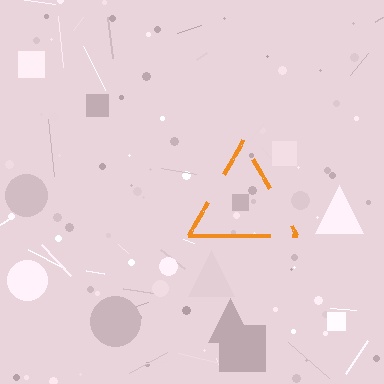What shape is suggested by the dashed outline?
The dashed outline suggests a triangle.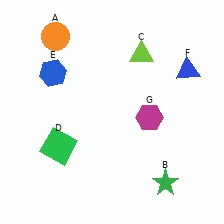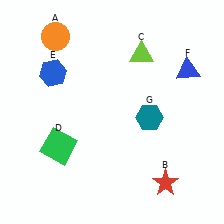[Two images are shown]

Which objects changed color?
B changed from green to red. G changed from magenta to teal.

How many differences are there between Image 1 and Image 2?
There are 2 differences between the two images.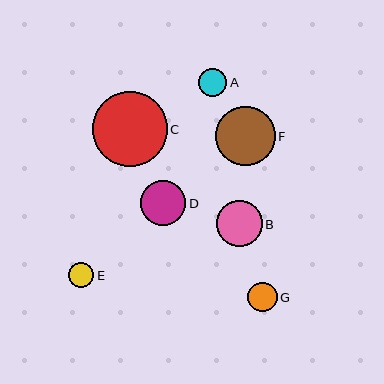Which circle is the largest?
Circle C is the largest with a size of approximately 74 pixels.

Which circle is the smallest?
Circle E is the smallest with a size of approximately 25 pixels.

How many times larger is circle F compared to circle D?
Circle F is approximately 1.3 times the size of circle D.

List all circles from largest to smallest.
From largest to smallest: C, F, B, D, G, A, E.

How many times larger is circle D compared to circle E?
Circle D is approximately 1.8 times the size of circle E.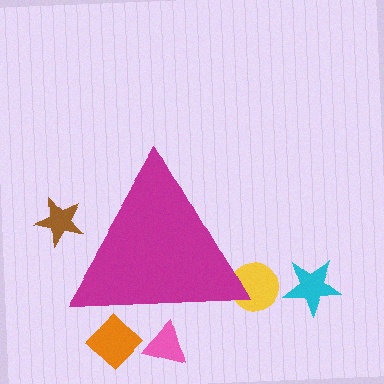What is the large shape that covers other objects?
A magenta triangle.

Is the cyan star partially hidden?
No, the cyan star is fully visible.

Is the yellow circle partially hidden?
Yes, the yellow circle is partially hidden behind the magenta triangle.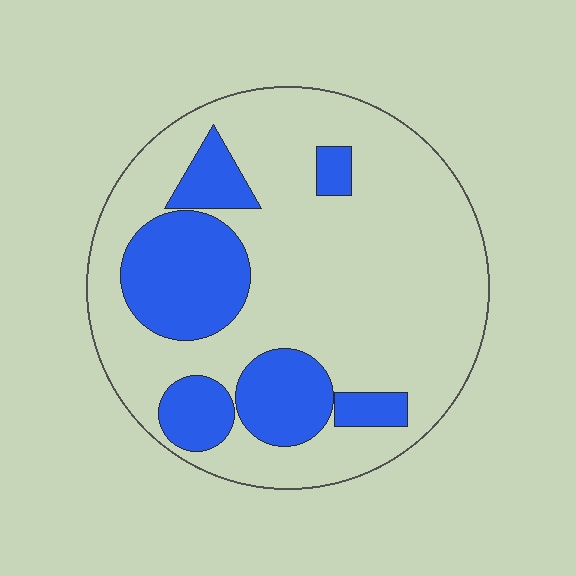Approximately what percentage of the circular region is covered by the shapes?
Approximately 25%.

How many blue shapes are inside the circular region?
6.